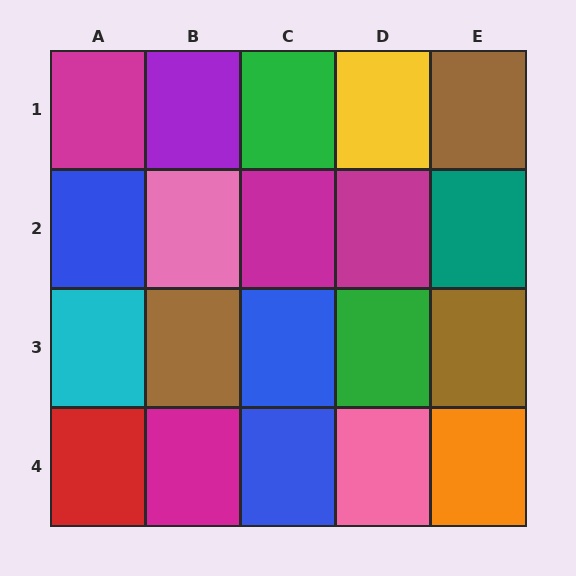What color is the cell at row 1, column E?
Brown.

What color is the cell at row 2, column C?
Magenta.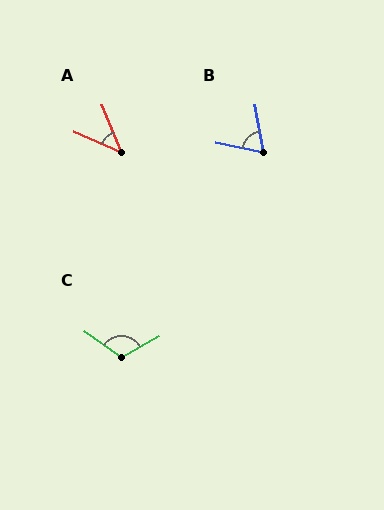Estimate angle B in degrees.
Approximately 68 degrees.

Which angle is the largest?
C, at approximately 115 degrees.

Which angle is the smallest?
A, at approximately 44 degrees.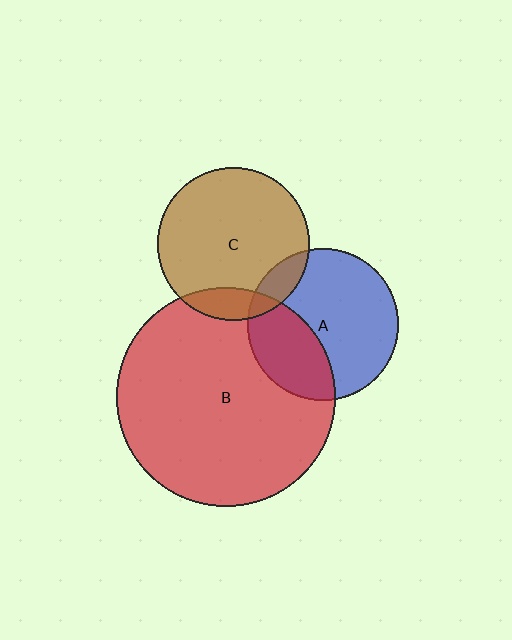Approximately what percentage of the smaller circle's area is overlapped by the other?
Approximately 10%.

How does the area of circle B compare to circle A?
Approximately 2.1 times.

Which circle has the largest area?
Circle B (red).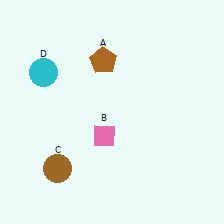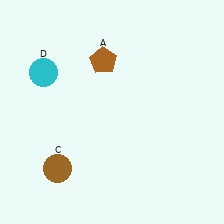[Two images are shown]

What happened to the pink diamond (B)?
The pink diamond (B) was removed in Image 2. It was in the bottom-left area of Image 1.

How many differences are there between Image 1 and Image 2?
There is 1 difference between the two images.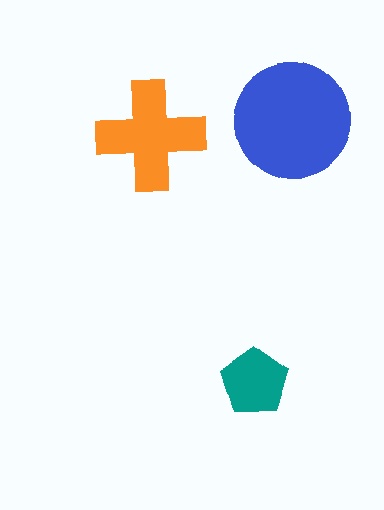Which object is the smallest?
The teal pentagon.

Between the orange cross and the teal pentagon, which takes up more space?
The orange cross.